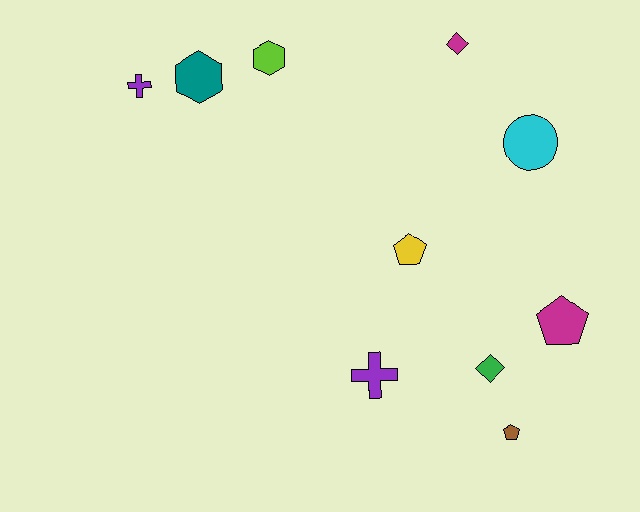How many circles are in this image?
There is 1 circle.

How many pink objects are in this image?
There are no pink objects.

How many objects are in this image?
There are 10 objects.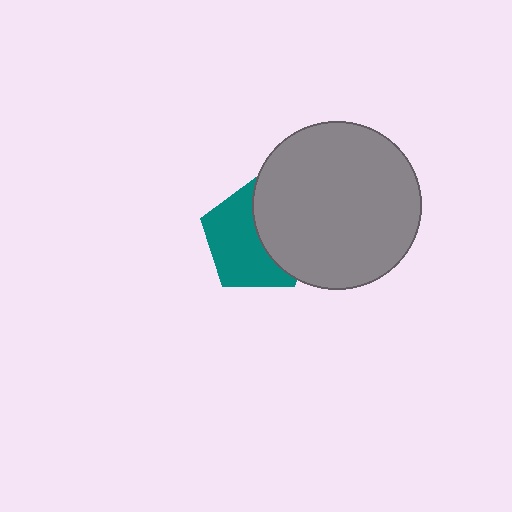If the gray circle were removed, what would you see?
You would see the complete teal pentagon.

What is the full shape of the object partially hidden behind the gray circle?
The partially hidden object is a teal pentagon.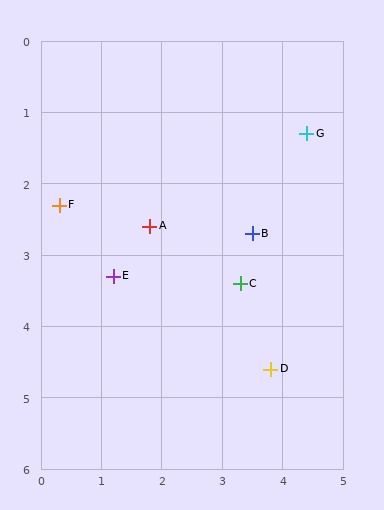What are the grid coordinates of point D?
Point D is at approximately (3.8, 4.6).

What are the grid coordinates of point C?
Point C is at approximately (3.3, 3.4).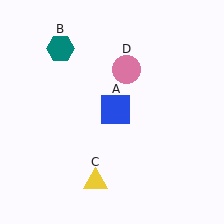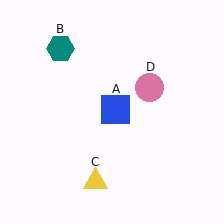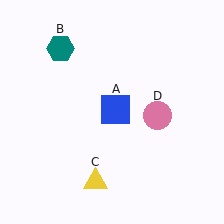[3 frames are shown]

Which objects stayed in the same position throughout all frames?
Blue square (object A) and teal hexagon (object B) and yellow triangle (object C) remained stationary.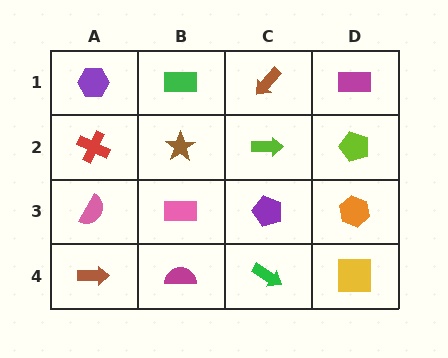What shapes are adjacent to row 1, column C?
A lime arrow (row 2, column C), a green rectangle (row 1, column B), a magenta rectangle (row 1, column D).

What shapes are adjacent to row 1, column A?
A red cross (row 2, column A), a green rectangle (row 1, column B).